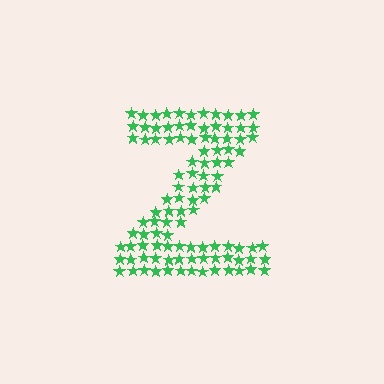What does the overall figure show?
The overall figure shows the letter Z.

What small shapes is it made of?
It is made of small stars.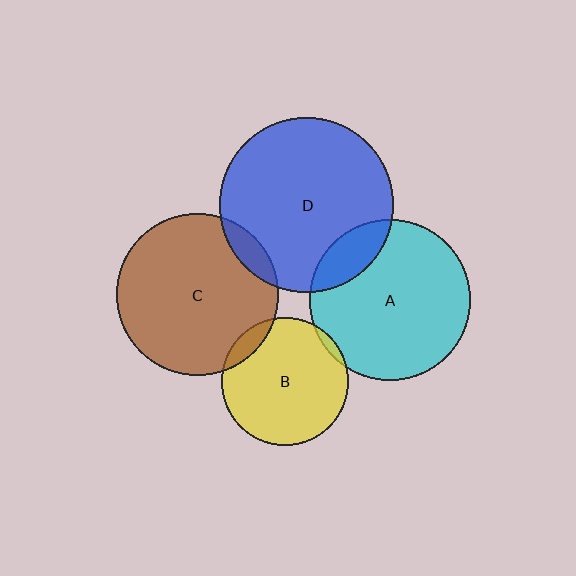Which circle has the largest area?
Circle D (blue).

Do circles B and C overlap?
Yes.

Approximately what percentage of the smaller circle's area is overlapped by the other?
Approximately 10%.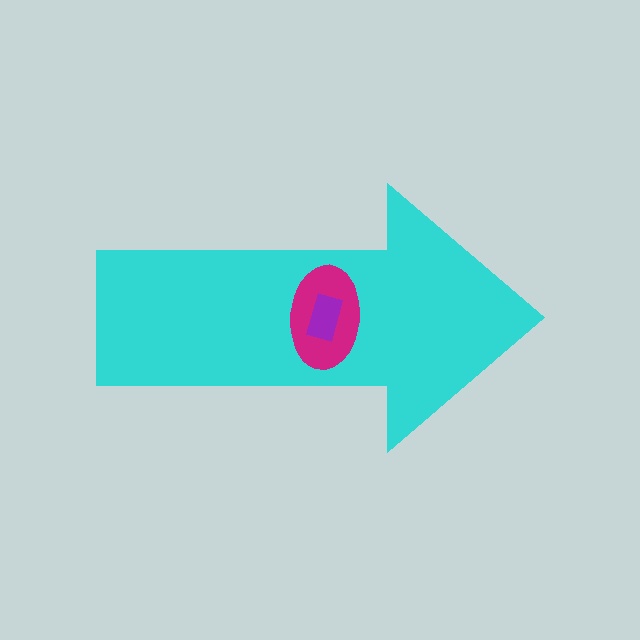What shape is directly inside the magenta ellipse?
The purple rectangle.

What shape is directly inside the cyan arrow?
The magenta ellipse.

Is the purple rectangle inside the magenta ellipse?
Yes.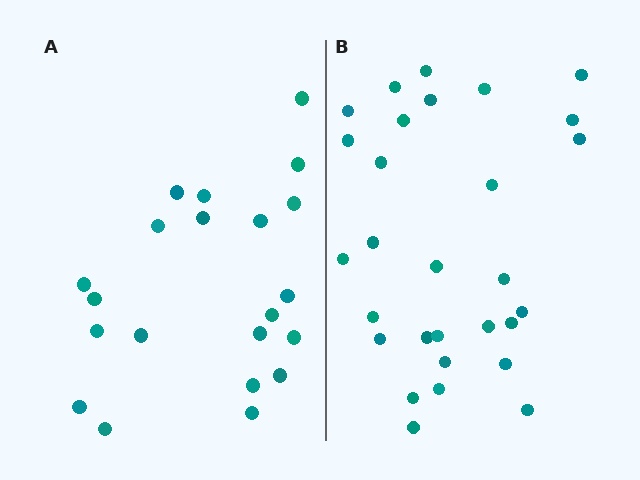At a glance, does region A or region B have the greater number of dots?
Region B (the right region) has more dots.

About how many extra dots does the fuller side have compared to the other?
Region B has roughly 8 or so more dots than region A.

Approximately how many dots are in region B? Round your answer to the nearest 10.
About 30 dots. (The exact count is 29, which rounds to 30.)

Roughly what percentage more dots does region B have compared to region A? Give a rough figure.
About 40% more.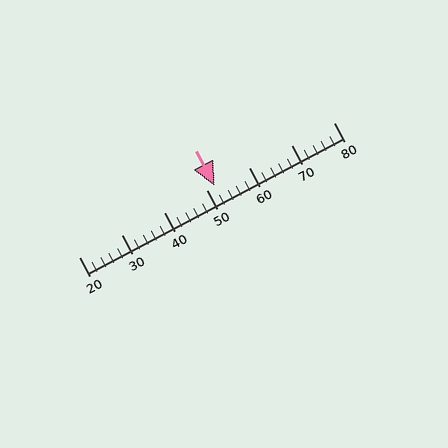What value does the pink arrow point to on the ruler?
The pink arrow points to approximately 52.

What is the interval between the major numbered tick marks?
The major tick marks are spaced 10 units apart.